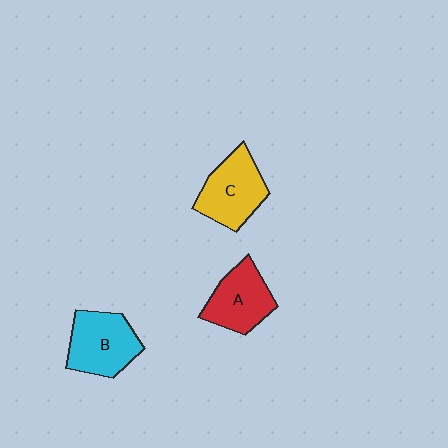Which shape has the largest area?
Shape B (cyan).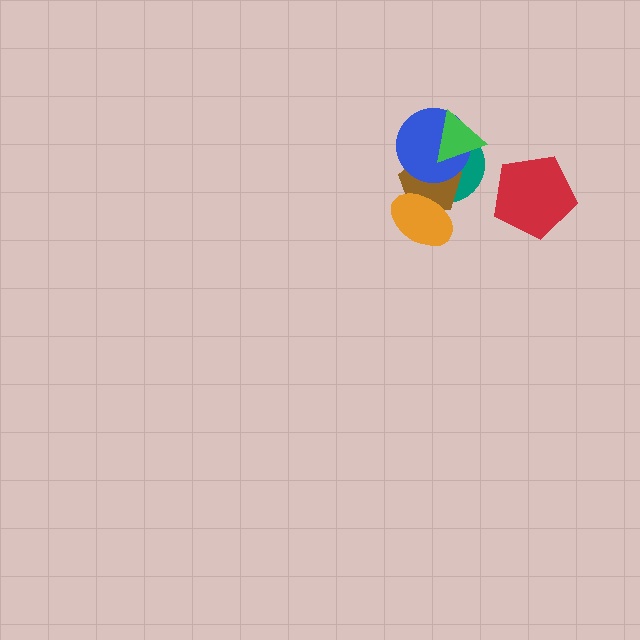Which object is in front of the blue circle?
The green triangle is in front of the blue circle.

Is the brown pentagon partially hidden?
Yes, it is partially covered by another shape.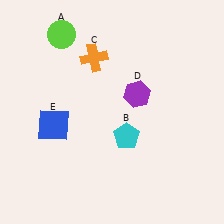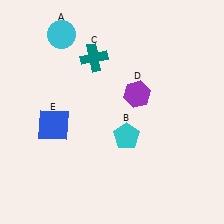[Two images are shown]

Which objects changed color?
A changed from lime to cyan. C changed from orange to teal.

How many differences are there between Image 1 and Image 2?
There are 2 differences between the two images.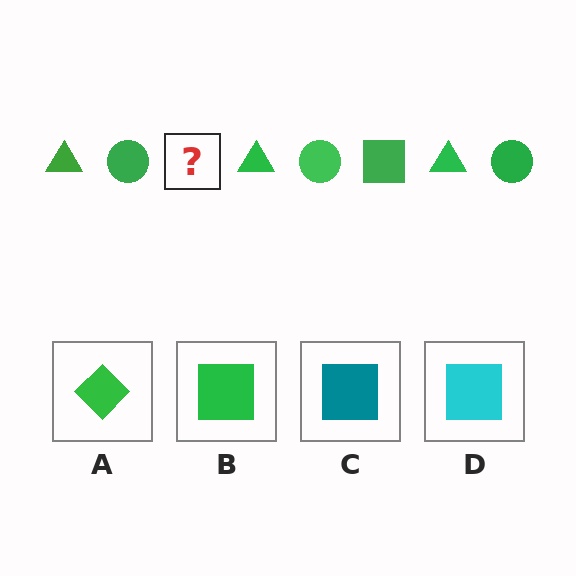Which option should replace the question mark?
Option B.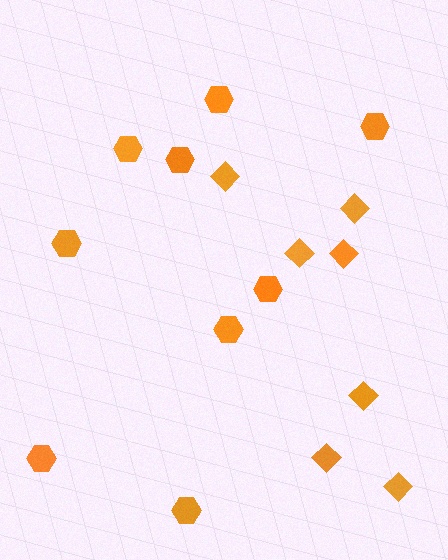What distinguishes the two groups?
There are 2 groups: one group of hexagons (9) and one group of diamonds (7).